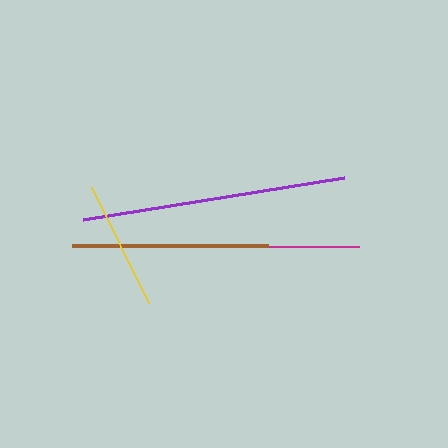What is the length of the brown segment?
The brown segment is approximately 196 pixels long.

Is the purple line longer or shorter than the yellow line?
The purple line is longer than the yellow line.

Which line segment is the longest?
The purple line is the longest at approximately 264 pixels.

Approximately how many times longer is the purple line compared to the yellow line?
The purple line is approximately 2.1 times the length of the yellow line.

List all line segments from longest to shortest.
From longest to shortest: purple, magenta, brown, yellow.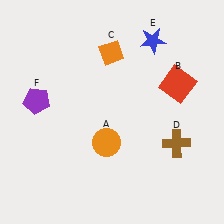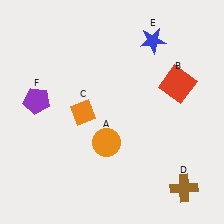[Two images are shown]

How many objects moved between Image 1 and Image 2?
2 objects moved between the two images.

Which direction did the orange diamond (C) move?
The orange diamond (C) moved down.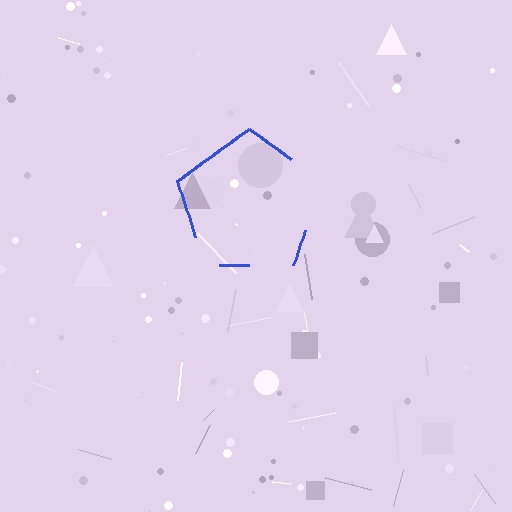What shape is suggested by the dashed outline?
The dashed outline suggests a pentagon.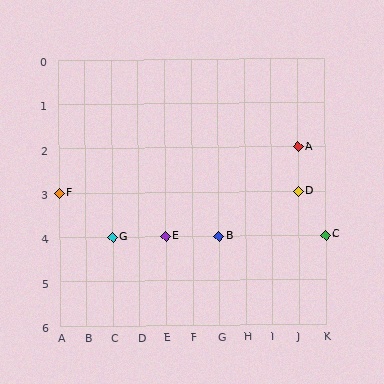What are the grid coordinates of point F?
Point F is at grid coordinates (A, 3).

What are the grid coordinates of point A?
Point A is at grid coordinates (J, 2).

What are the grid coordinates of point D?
Point D is at grid coordinates (J, 3).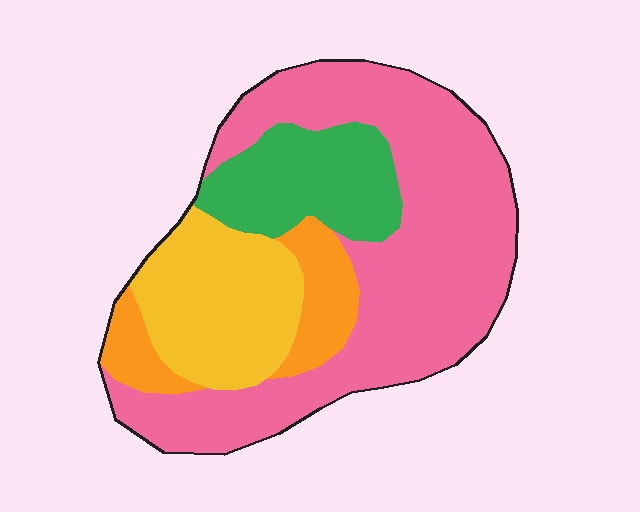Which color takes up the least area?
Orange, at roughly 10%.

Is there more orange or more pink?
Pink.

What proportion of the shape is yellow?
Yellow covers 20% of the shape.